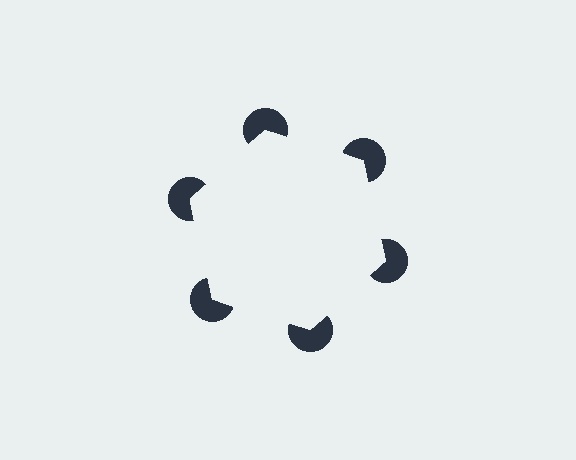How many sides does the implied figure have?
6 sides.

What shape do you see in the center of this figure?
An illusory hexagon — its edges are inferred from the aligned wedge cuts in the pac-man discs, not physically drawn.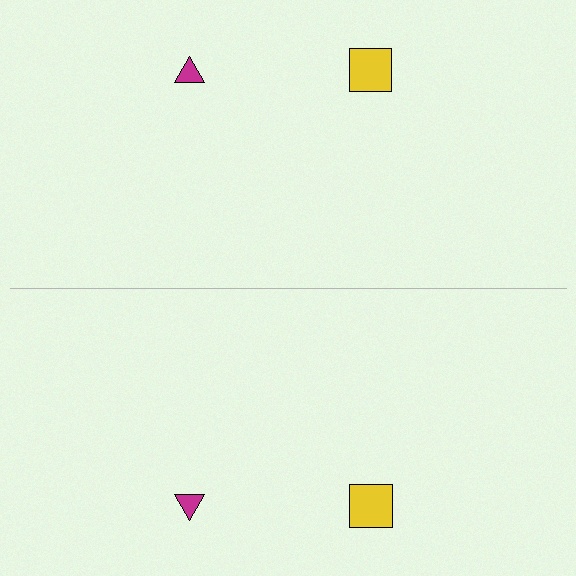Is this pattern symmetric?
Yes, this pattern has bilateral (reflection) symmetry.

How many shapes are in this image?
There are 4 shapes in this image.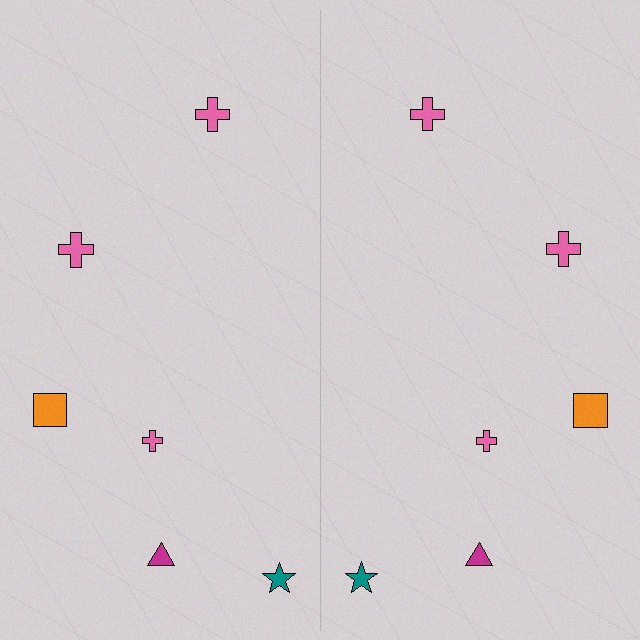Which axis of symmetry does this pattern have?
The pattern has a vertical axis of symmetry running through the center of the image.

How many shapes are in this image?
There are 12 shapes in this image.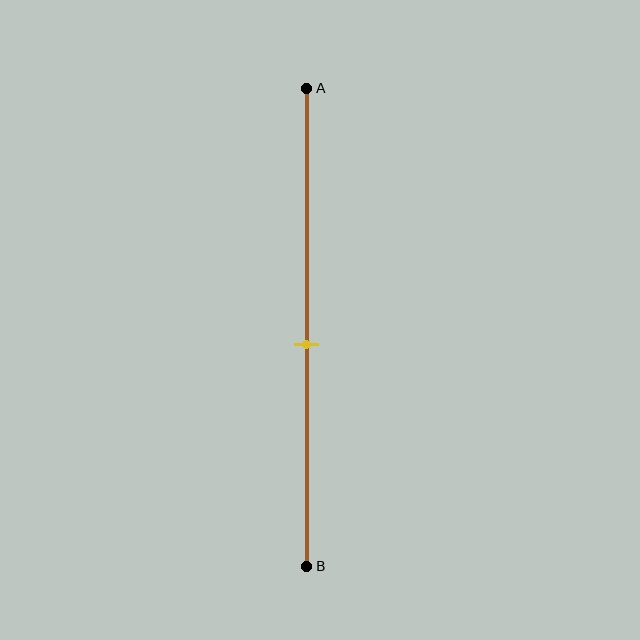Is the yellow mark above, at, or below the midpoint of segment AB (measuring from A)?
The yellow mark is below the midpoint of segment AB.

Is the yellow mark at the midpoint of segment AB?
No, the mark is at about 55% from A, not at the 50% midpoint.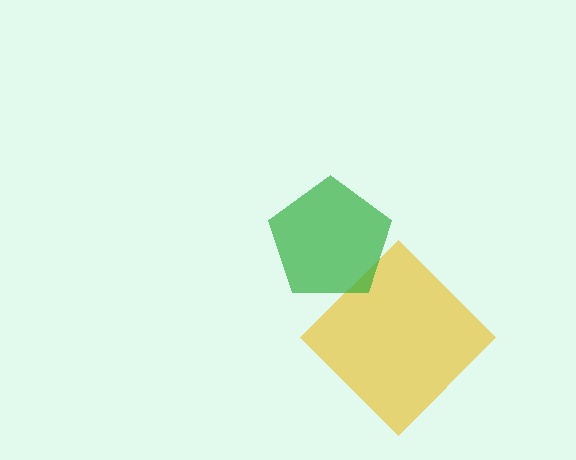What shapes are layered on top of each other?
The layered shapes are: a yellow diamond, a green pentagon.